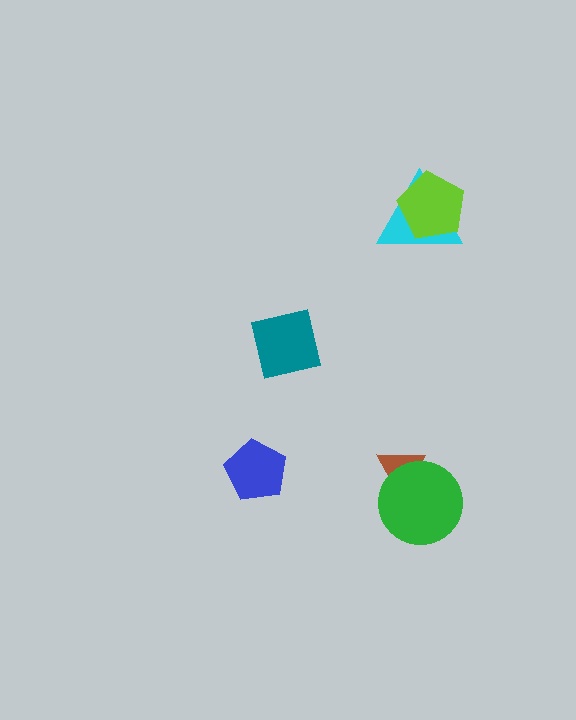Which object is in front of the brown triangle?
The green circle is in front of the brown triangle.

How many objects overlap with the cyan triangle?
1 object overlaps with the cyan triangle.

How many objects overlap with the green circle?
1 object overlaps with the green circle.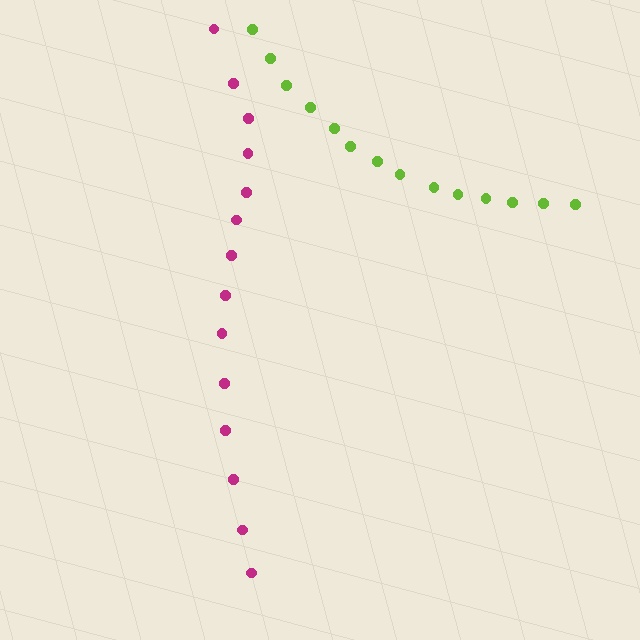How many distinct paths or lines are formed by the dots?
There are 2 distinct paths.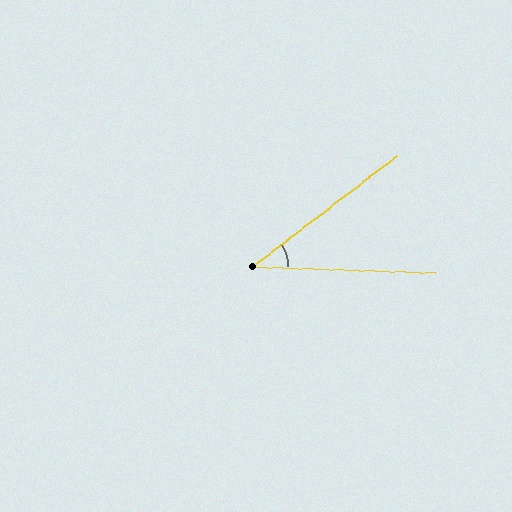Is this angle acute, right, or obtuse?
It is acute.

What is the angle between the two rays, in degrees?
Approximately 39 degrees.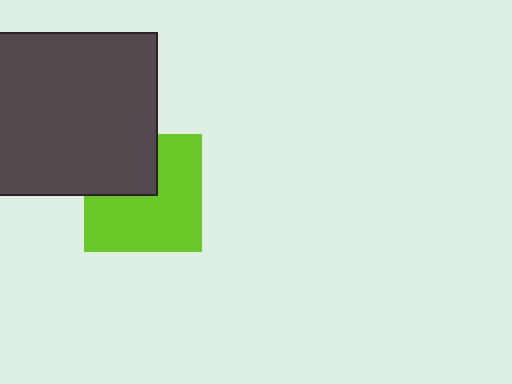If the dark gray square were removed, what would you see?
You would see the complete lime square.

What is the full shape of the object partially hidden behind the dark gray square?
The partially hidden object is a lime square.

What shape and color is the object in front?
The object in front is a dark gray square.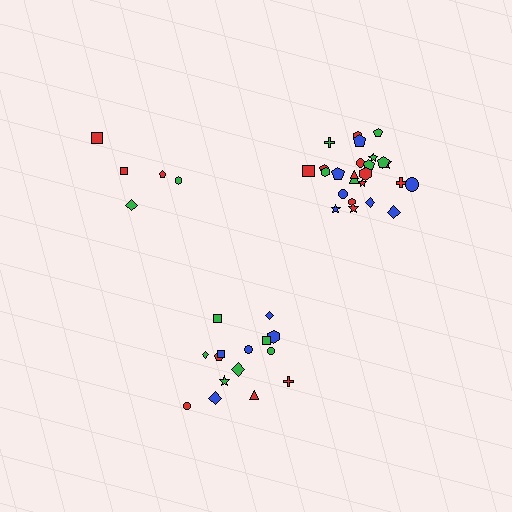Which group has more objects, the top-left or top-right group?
The top-right group.